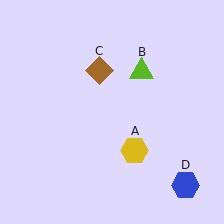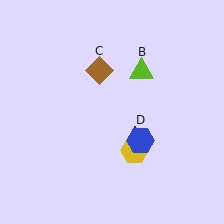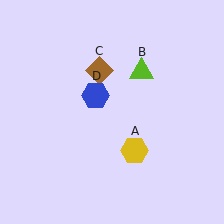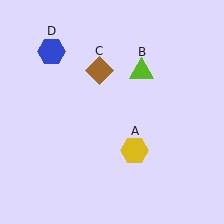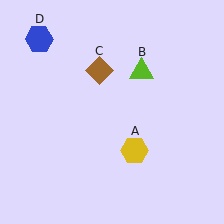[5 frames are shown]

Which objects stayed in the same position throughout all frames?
Yellow hexagon (object A) and lime triangle (object B) and brown diamond (object C) remained stationary.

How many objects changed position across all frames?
1 object changed position: blue hexagon (object D).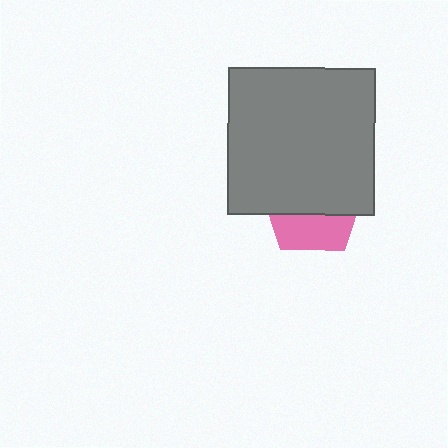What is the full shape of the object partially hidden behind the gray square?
The partially hidden object is a pink pentagon.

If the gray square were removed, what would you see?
You would see the complete pink pentagon.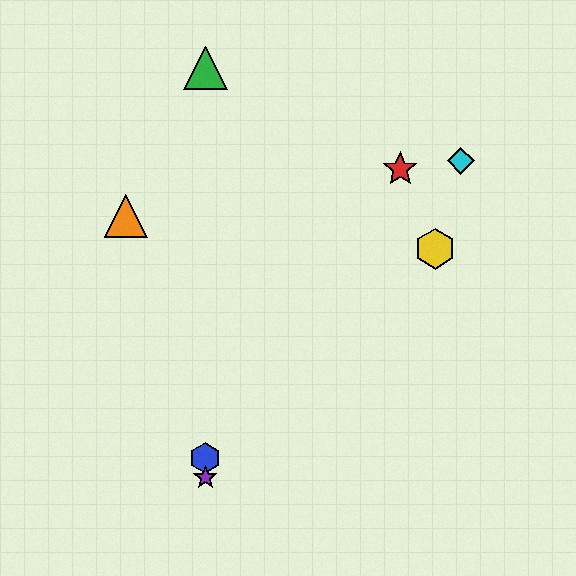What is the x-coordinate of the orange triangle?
The orange triangle is at x≈126.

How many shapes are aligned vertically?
3 shapes (the blue hexagon, the green triangle, the purple star) are aligned vertically.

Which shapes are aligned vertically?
The blue hexagon, the green triangle, the purple star are aligned vertically.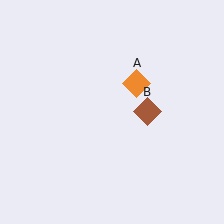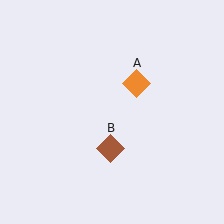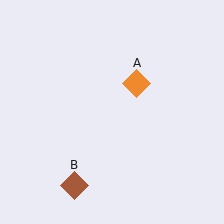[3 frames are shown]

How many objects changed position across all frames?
1 object changed position: brown diamond (object B).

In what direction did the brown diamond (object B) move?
The brown diamond (object B) moved down and to the left.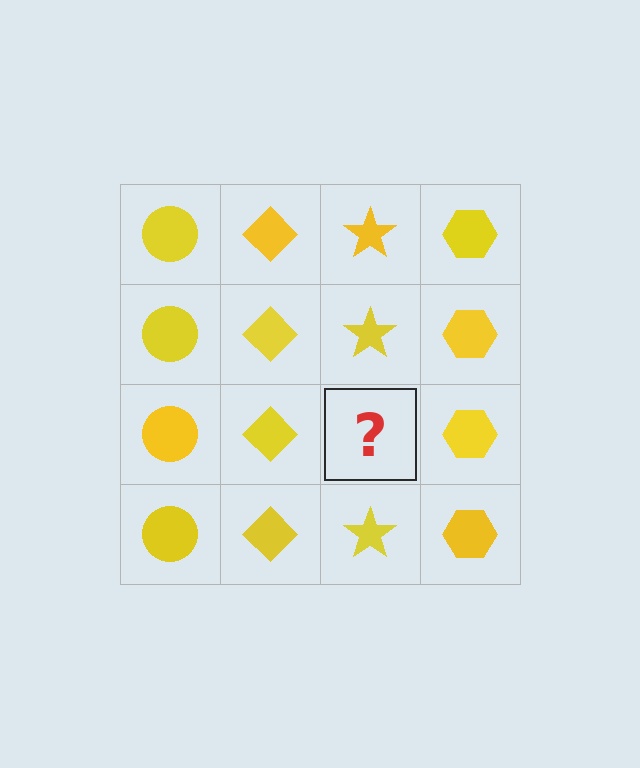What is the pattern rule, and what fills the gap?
The rule is that each column has a consistent shape. The gap should be filled with a yellow star.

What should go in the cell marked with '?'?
The missing cell should contain a yellow star.